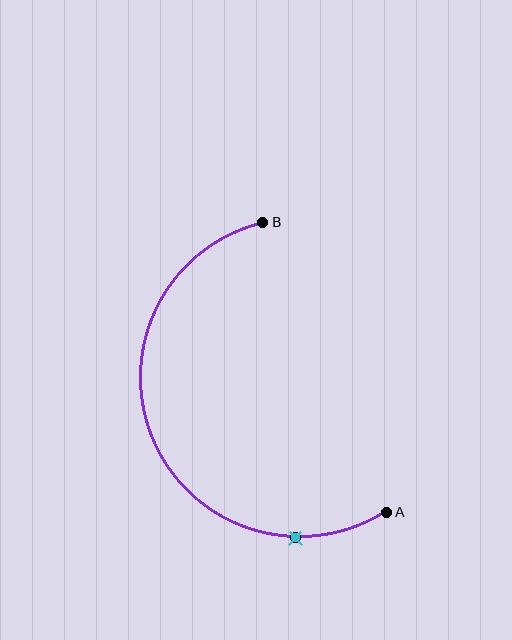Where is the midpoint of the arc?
The arc midpoint is the point on the curve farthest from the straight line joining A and B. It sits to the left of that line.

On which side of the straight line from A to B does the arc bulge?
The arc bulges to the left of the straight line connecting A and B.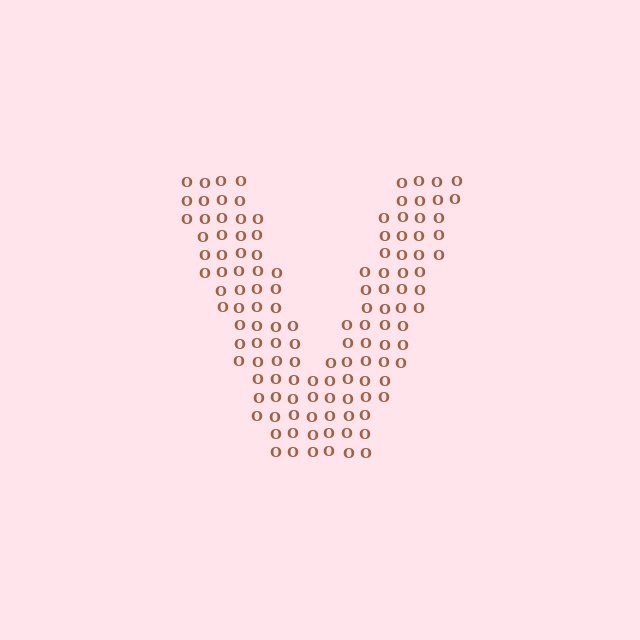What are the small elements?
The small elements are letter O's.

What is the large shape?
The large shape is the letter V.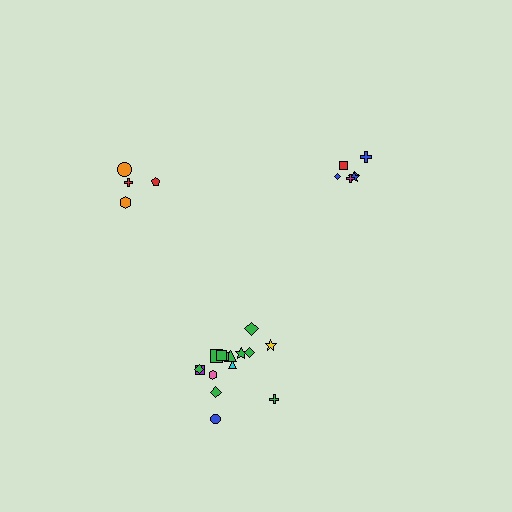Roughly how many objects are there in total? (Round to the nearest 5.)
Roughly 25 objects in total.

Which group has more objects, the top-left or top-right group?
The top-right group.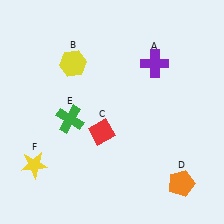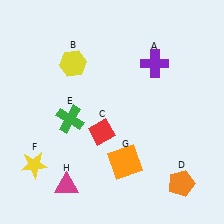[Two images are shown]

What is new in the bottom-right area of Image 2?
An orange square (G) was added in the bottom-right area of Image 2.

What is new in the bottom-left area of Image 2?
A magenta triangle (H) was added in the bottom-left area of Image 2.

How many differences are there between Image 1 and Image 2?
There are 2 differences between the two images.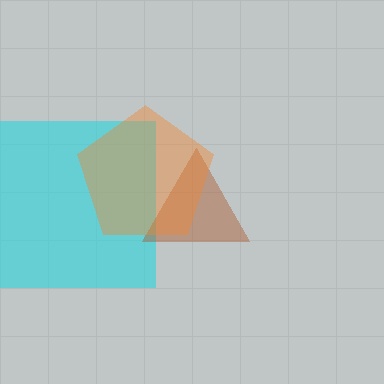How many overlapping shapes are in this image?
There are 3 overlapping shapes in the image.